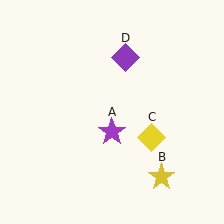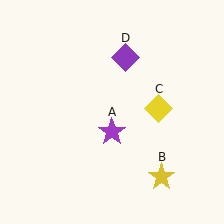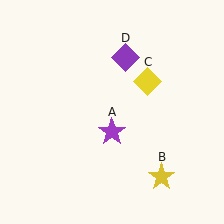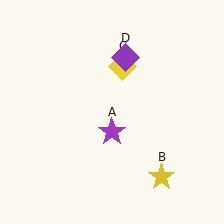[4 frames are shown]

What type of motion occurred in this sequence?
The yellow diamond (object C) rotated counterclockwise around the center of the scene.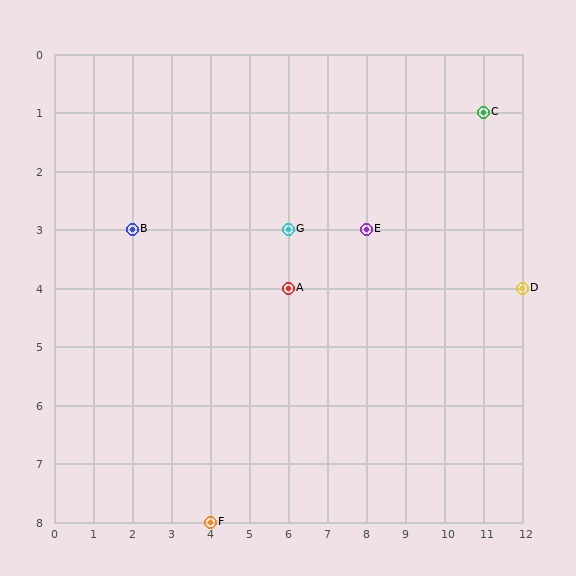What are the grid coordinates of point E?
Point E is at grid coordinates (8, 3).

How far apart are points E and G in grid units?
Points E and G are 2 columns apart.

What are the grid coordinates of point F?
Point F is at grid coordinates (4, 8).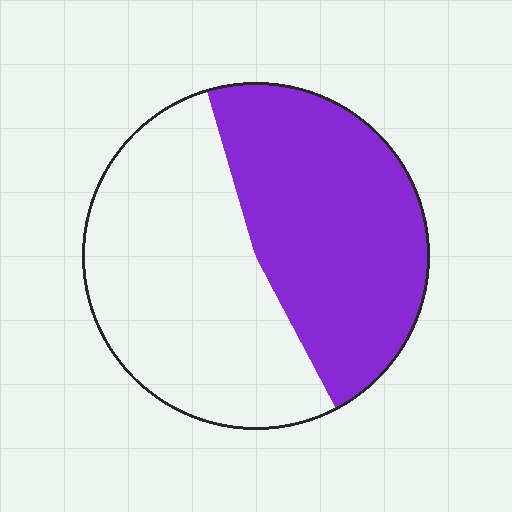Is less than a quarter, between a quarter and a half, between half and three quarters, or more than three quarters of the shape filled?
Between a quarter and a half.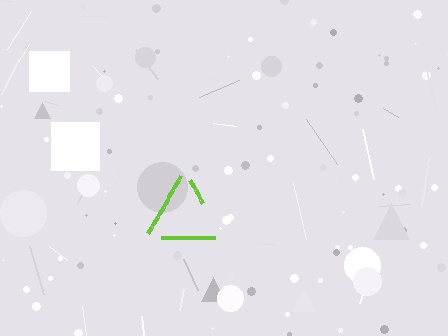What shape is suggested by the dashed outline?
The dashed outline suggests a triangle.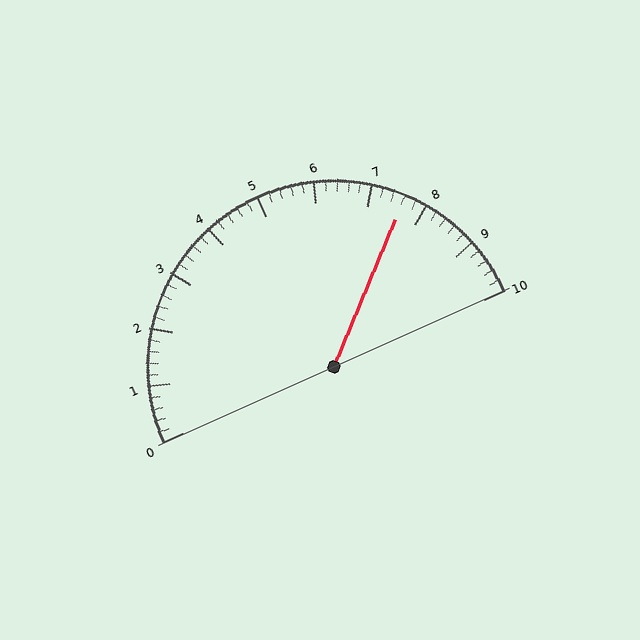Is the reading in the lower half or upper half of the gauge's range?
The reading is in the upper half of the range (0 to 10).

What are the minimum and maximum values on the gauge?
The gauge ranges from 0 to 10.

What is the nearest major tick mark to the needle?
The nearest major tick mark is 8.